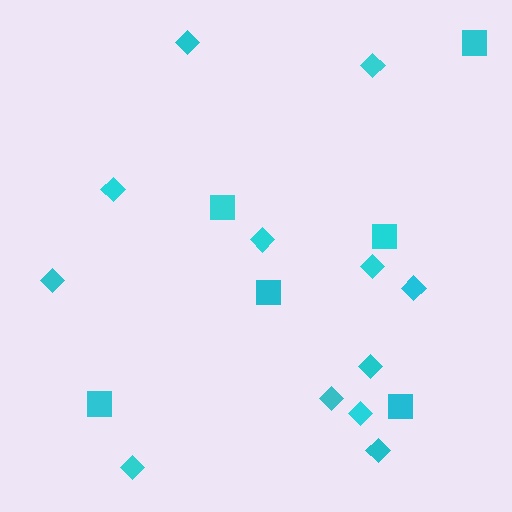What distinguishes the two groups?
There are 2 groups: one group of squares (6) and one group of diamonds (12).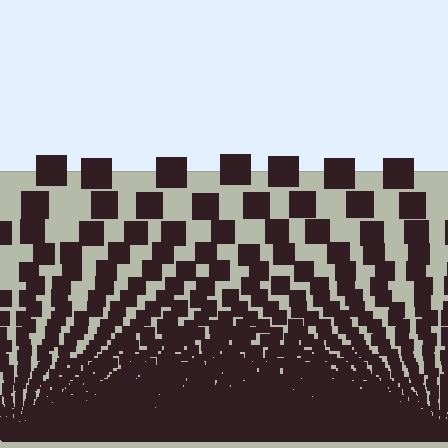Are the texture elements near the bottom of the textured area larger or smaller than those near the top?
Smaller. The gradient is inverted — elements near the bottom are smaller and denser.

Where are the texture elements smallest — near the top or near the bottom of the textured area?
Near the bottom.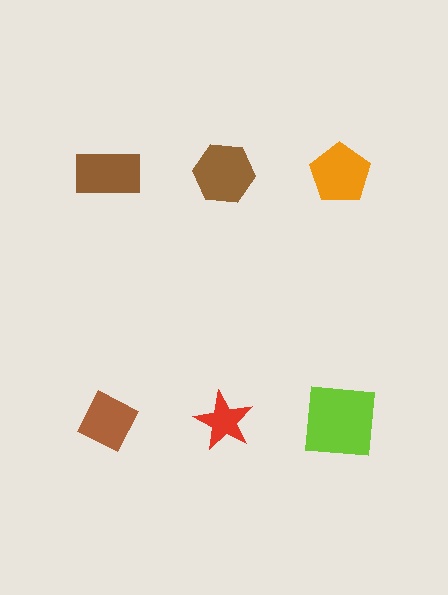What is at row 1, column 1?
A brown rectangle.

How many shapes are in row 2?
3 shapes.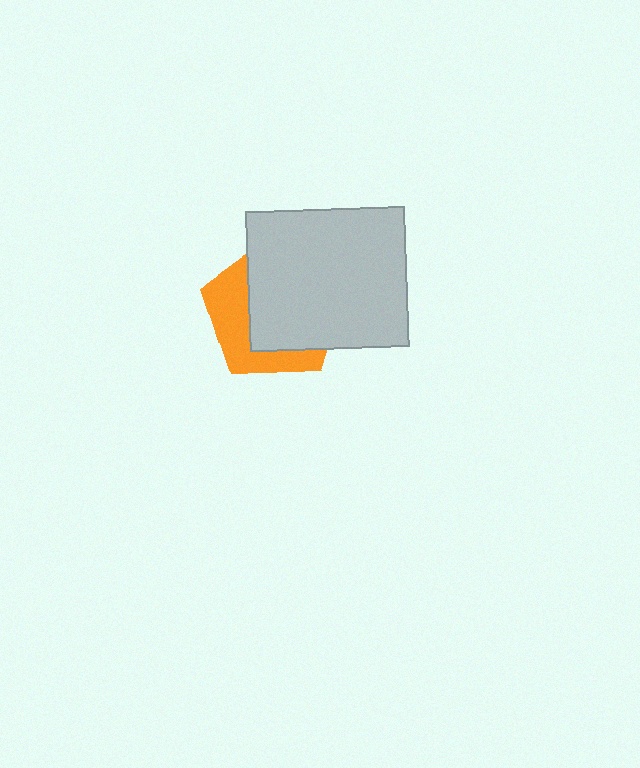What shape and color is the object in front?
The object in front is a light gray rectangle.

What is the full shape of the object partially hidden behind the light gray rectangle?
The partially hidden object is an orange pentagon.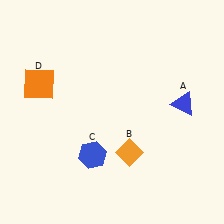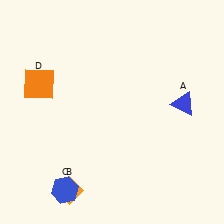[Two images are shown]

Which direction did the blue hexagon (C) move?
The blue hexagon (C) moved down.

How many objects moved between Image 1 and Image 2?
2 objects moved between the two images.